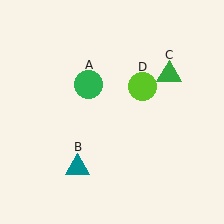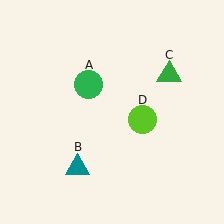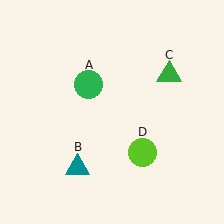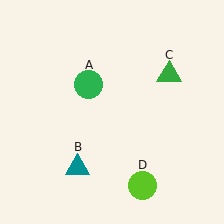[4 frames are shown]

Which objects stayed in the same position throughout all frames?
Green circle (object A) and teal triangle (object B) and green triangle (object C) remained stationary.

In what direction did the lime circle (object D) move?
The lime circle (object D) moved down.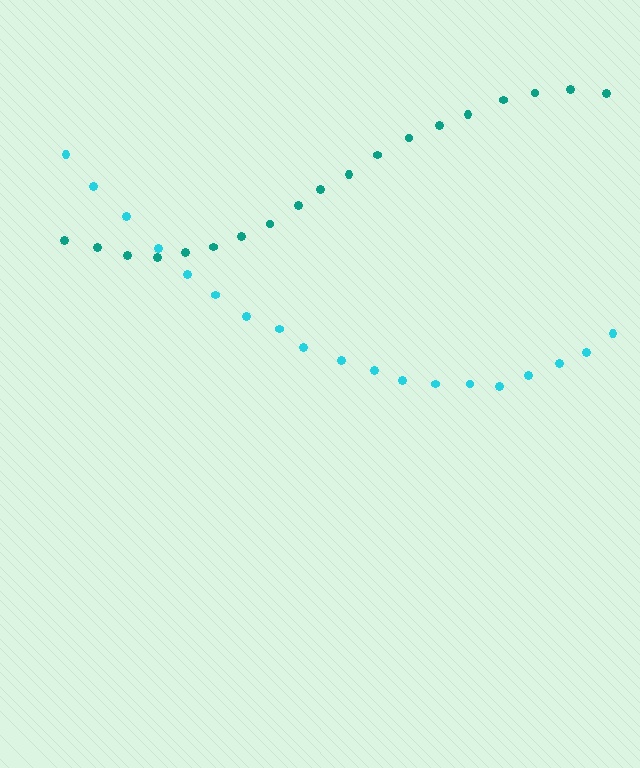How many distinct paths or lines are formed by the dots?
There are 2 distinct paths.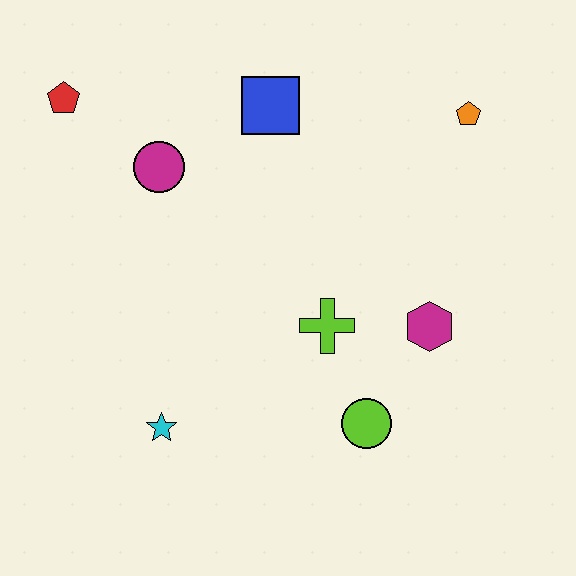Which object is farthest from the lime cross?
The red pentagon is farthest from the lime cross.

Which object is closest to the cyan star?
The lime cross is closest to the cyan star.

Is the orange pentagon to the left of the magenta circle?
No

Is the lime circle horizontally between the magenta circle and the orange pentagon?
Yes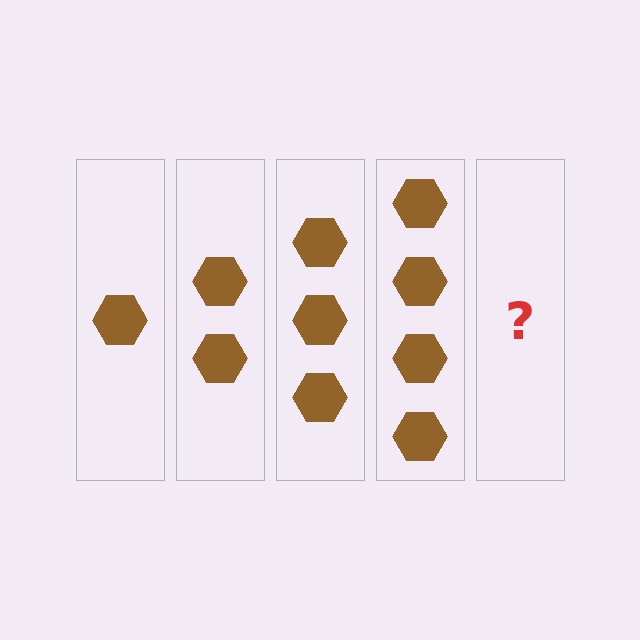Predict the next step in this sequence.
The next step is 5 hexagons.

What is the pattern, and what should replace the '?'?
The pattern is that each step adds one more hexagon. The '?' should be 5 hexagons.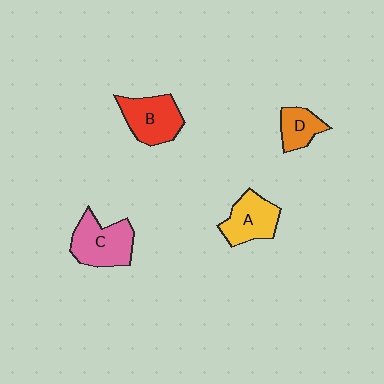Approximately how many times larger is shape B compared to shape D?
Approximately 1.7 times.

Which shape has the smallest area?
Shape D (orange).